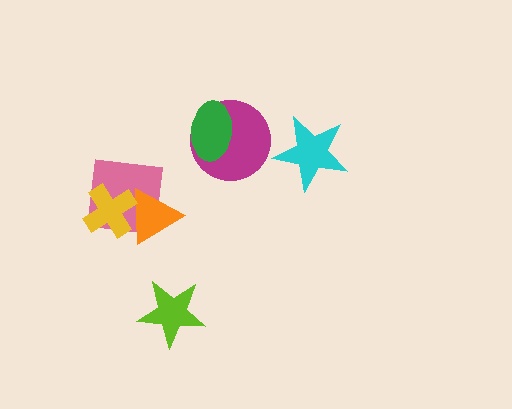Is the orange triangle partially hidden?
Yes, it is partially covered by another shape.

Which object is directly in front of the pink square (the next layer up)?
The orange triangle is directly in front of the pink square.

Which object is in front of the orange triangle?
The yellow cross is in front of the orange triangle.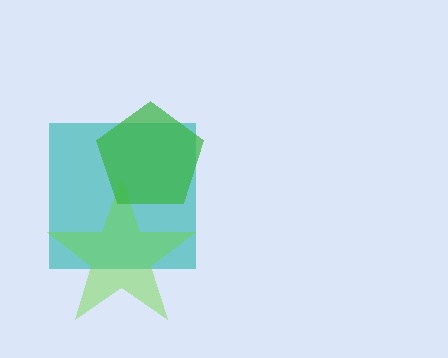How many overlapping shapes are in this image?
There are 3 overlapping shapes in the image.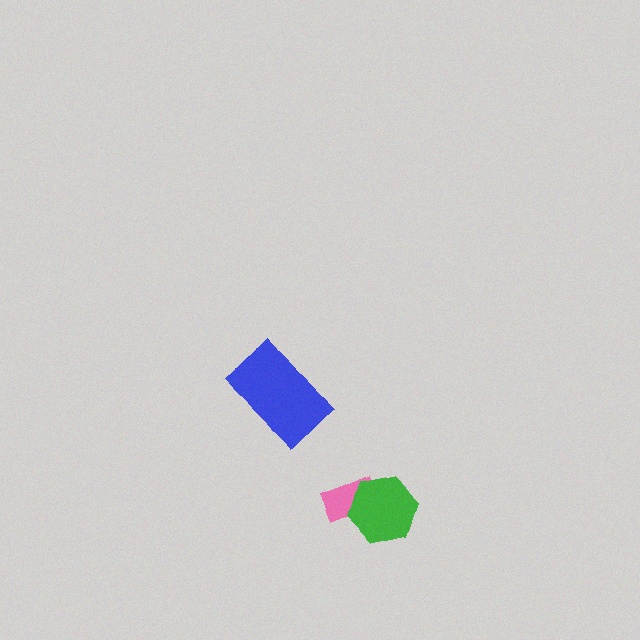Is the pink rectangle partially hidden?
Yes, it is partially covered by another shape.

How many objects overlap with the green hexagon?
1 object overlaps with the green hexagon.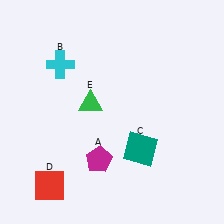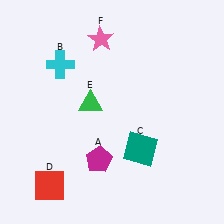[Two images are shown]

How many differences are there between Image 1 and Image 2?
There is 1 difference between the two images.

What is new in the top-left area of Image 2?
A pink star (F) was added in the top-left area of Image 2.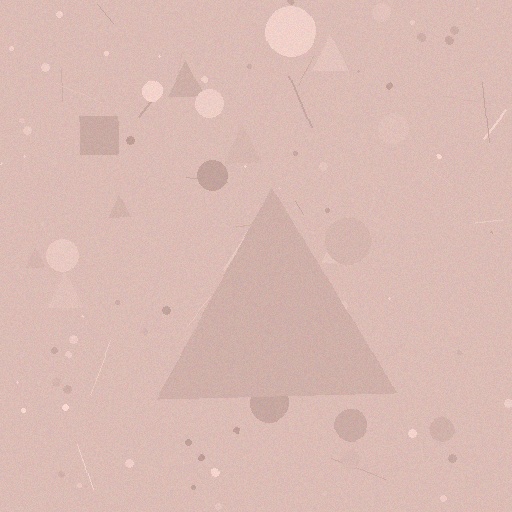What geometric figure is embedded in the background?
A triangle is embedded in the background.